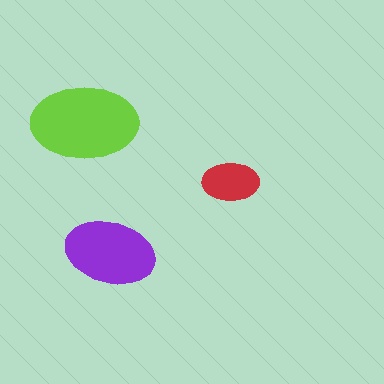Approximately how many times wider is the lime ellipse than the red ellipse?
About 2 times wider.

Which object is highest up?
The lime ellipse is topmost.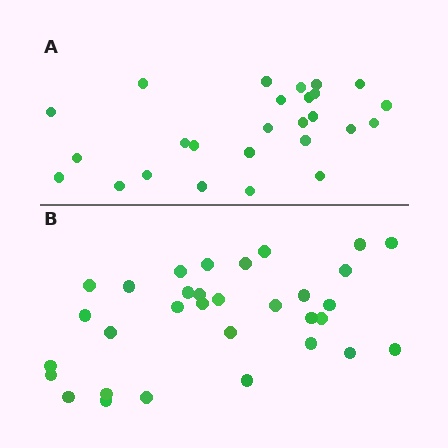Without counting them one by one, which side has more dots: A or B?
Region B (the bottom region) has more dots.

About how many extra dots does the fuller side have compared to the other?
Region B has about 6 more dots than region A.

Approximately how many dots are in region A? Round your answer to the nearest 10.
About 30 dots. (The exact count is 26, which rounds to 30.)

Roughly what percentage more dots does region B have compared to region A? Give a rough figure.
About 25% more.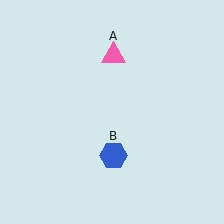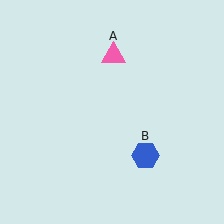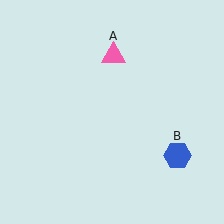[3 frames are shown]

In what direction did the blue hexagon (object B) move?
The blue hexagon (object B) moved right.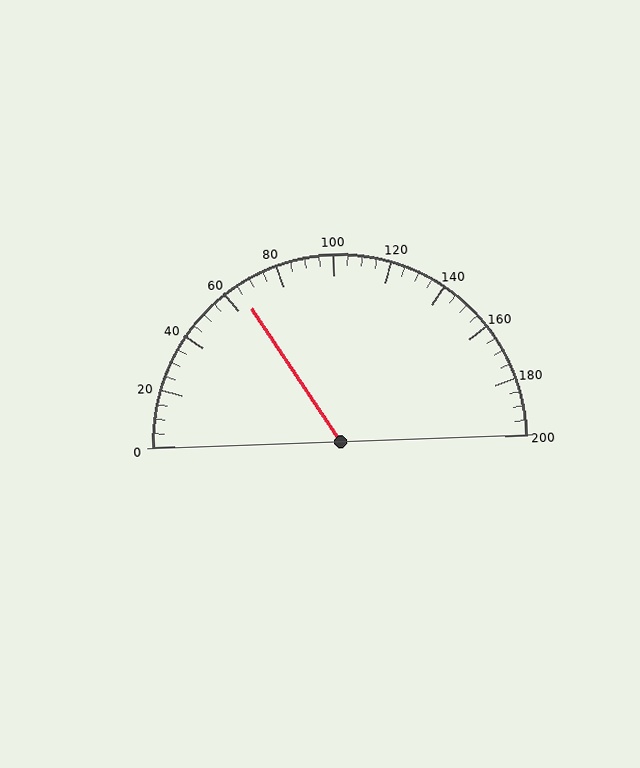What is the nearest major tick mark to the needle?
The nearest major tick mark is 60.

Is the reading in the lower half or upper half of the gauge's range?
The reading is in the lower half of the range (0 to 200).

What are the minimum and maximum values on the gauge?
The gauge ranges from 0 to 200.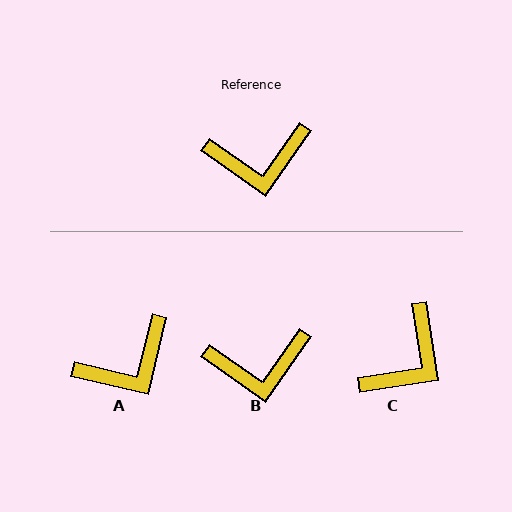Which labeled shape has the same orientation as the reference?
B.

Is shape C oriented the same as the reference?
No, it is off by about 43 degrees.